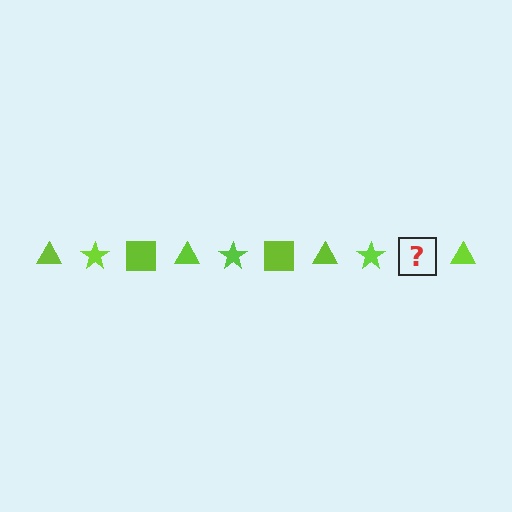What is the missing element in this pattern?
The missing element is a lime square.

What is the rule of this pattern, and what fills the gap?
The rule is that the pattern cycles through triangle, star, square shapes in lime. The gap should be filled with a lime square.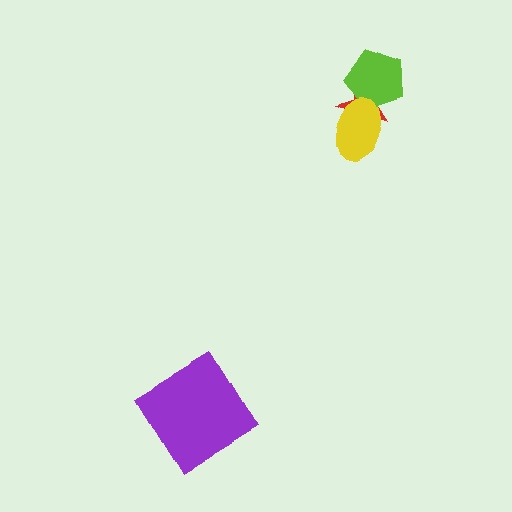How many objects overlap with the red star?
2 objects overlap with the red star.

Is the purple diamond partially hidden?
No, no other shape covers it.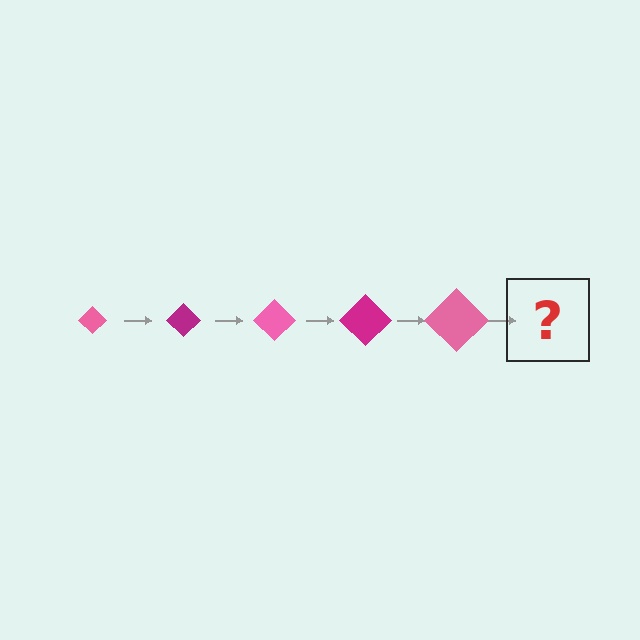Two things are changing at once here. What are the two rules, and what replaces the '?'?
The two rules are that the diamond grows larger each step and the color cycles through pink and magenta. The '?' should be a magenta diamond, larger than the previous one.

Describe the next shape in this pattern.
It should be a magenta diamond, larger than the previous one.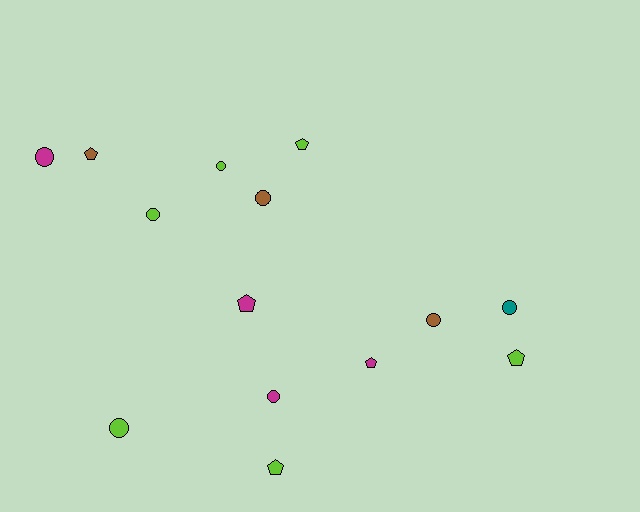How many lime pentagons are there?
There are 3 lime pentagons.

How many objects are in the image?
There are 14 objects.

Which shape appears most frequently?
Circle, with 8 objects.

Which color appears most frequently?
Lime, with 6 objects.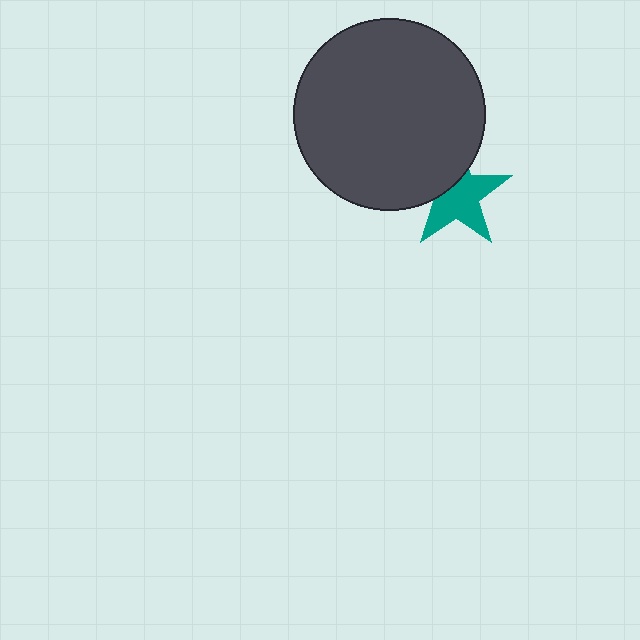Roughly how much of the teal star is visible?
Most of it is visible (roughly 65%).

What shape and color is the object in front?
The object in front is a dark gray circle.